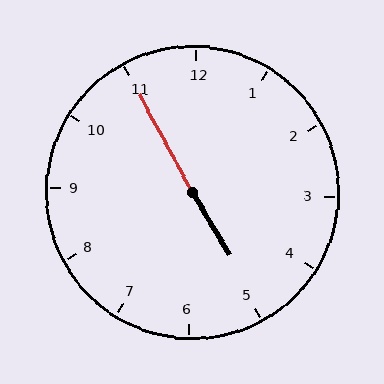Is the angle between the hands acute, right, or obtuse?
It is obtuse.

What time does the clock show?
4:55.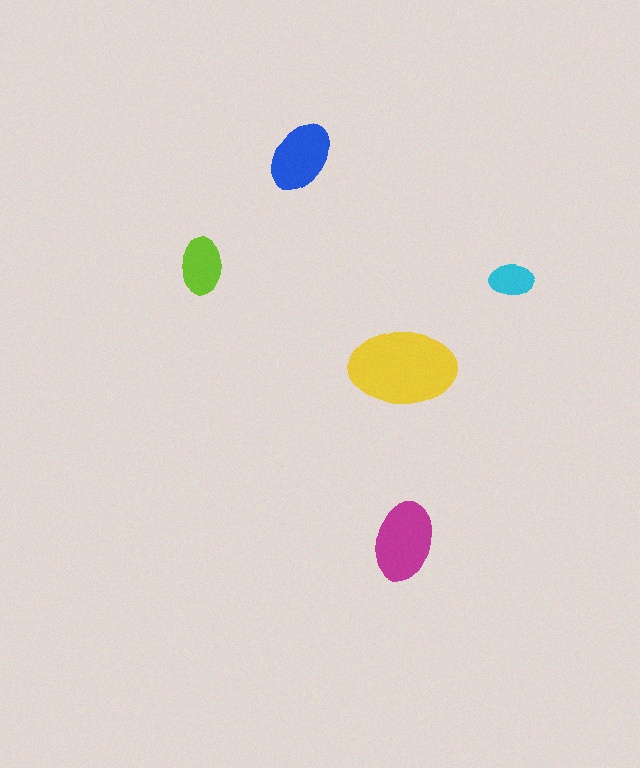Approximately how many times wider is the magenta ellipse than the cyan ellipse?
About 2 times wider.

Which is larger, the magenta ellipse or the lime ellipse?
The magenta one.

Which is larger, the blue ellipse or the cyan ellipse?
The blue one.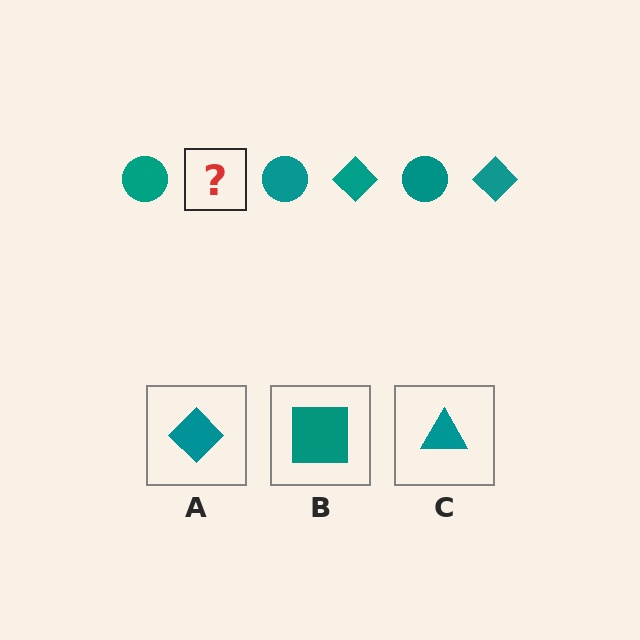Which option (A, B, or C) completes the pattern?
A.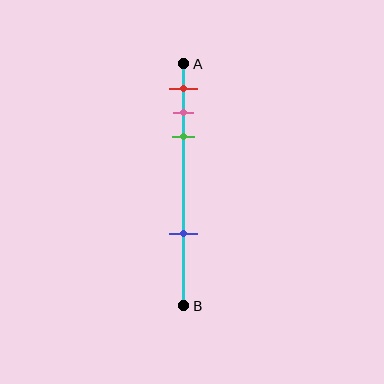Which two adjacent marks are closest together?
The pink and green marks are the closest adjacent pair.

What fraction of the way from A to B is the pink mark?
The pink mark is approximately 20% (0.2) of the way from A to B.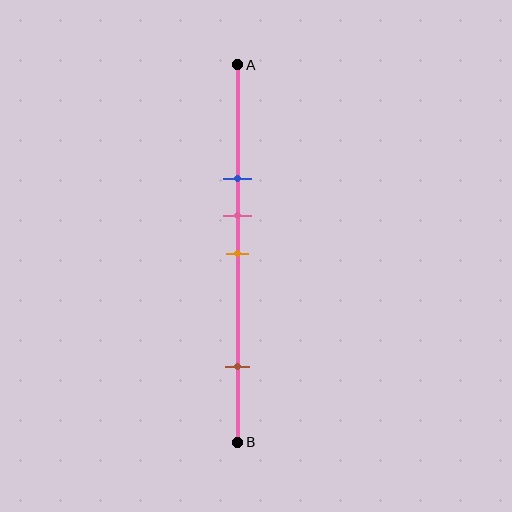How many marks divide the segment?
There are 4 marks dividing the segment.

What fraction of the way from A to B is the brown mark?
The brown mark is approximately 80% (0.8) of the way from A to B.